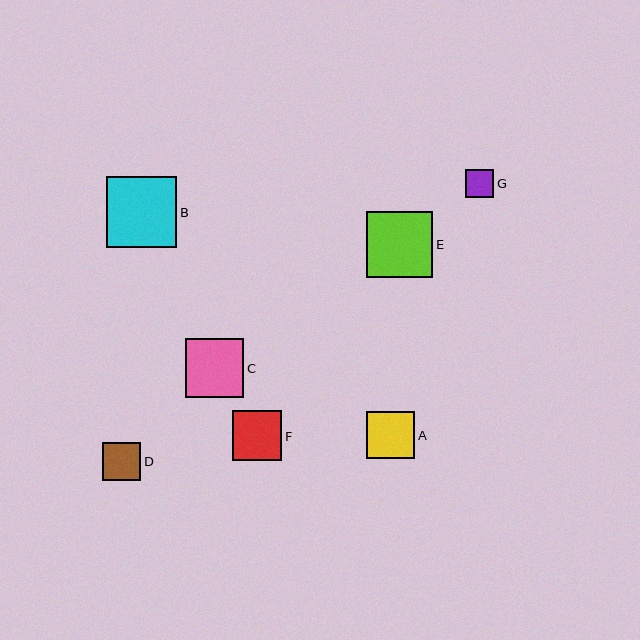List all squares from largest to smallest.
From largest to smallest: B, E, C, F, A, D, G.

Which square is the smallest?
Square G is the smallest with a size of approximately 29 pixels.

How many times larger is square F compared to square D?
Square F is approximately 1.3 times the size of square D.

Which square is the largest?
Square B is the largest with a size of approximately 70 pixels.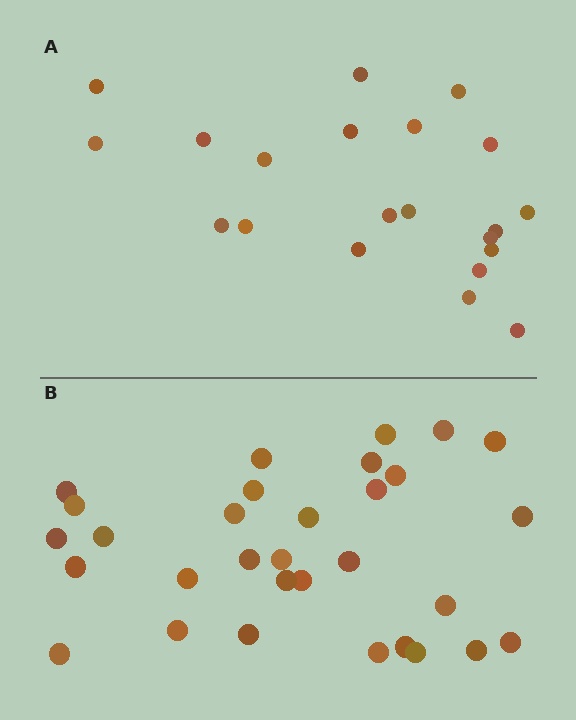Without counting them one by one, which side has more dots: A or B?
Region B (the bottom region) has more dots.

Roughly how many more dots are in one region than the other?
Region B has roughly 10 or so more dots than region A.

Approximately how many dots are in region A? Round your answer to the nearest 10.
About 20 dots. (The exact count is 21, which rounds to 20.)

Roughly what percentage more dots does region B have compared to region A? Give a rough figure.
About 50% more.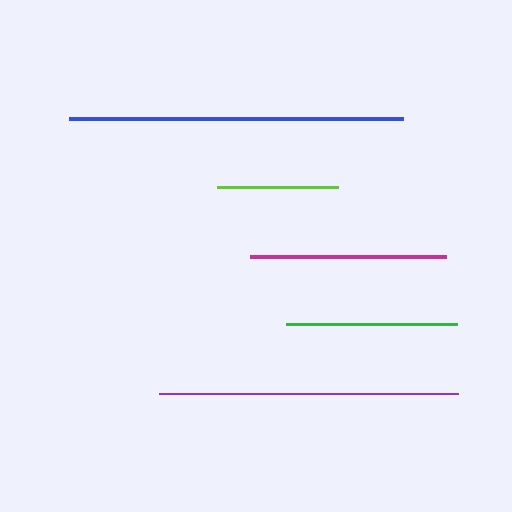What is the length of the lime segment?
The lime segment is approximately 121 pixels long.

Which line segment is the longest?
The blue line is the longest at approximately 334 pixels.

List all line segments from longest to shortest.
From longest to shortest: blue, purple, magenta, green, lime.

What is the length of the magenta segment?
The magenta segment is approximately 197 pixels long.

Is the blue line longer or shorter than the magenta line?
The blue line is longer than the magenta line.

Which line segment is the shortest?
The lime line is the shortest at approximately 121 pixels.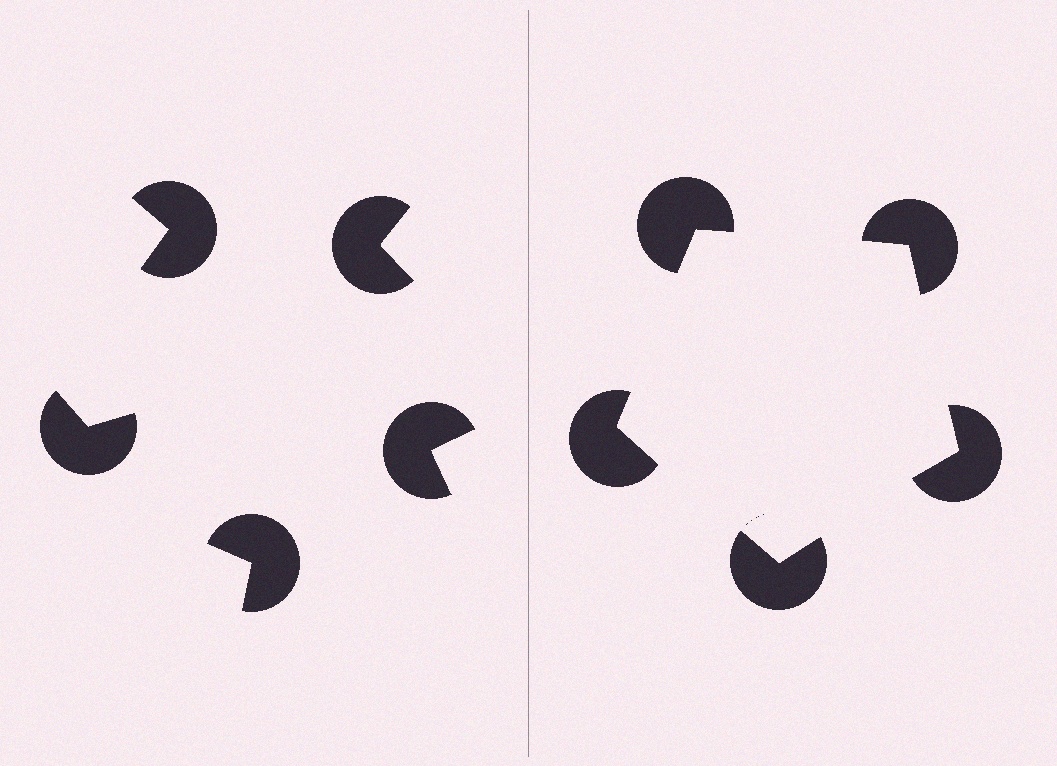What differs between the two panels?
The pac-man discs are positioned identically on both sides; only the wedge orientations differ. On the right they align to a pentagon; on the left they are misaligned.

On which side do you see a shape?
An illusory pentagon appears on the right side. On the left side the wedge cuts are rotated, so no coherent shape forms.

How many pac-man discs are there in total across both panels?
10 — 5 on each side.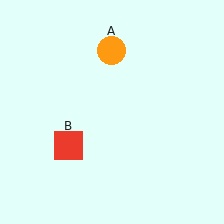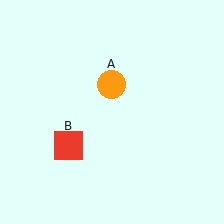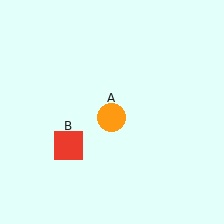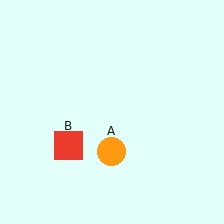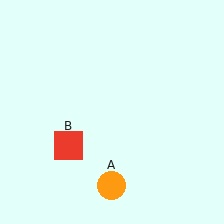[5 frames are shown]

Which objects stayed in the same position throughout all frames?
Red square (object B) remained stationary.